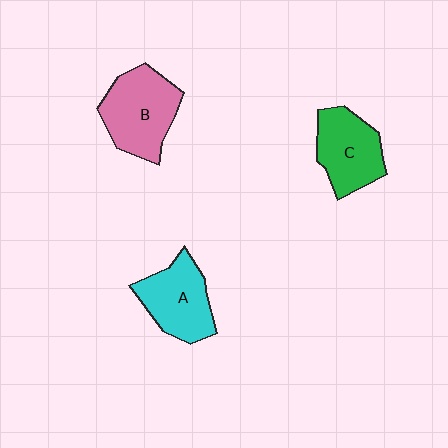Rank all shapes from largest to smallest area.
From largest to smallest: B (pink), A (cyan), C (green).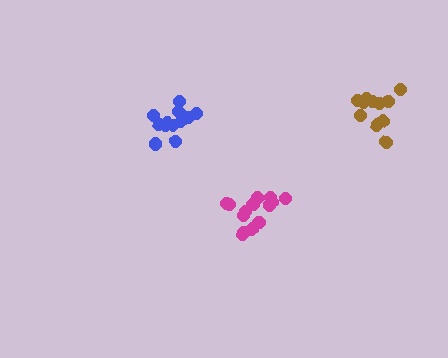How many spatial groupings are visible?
There are 3 spatial groupings.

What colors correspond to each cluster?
The clusters are colored: blue, brown, magenta.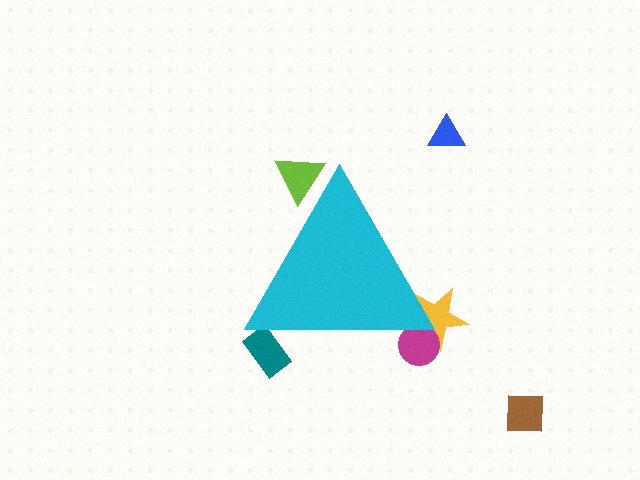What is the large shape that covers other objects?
A cyan triangle.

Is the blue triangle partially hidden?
No, the blue triangle is fully visible.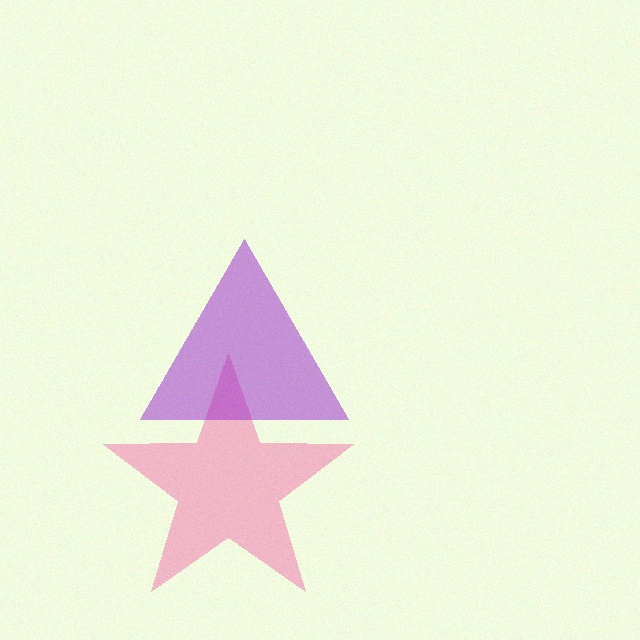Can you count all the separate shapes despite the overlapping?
Yes, there are 2 separate shapes.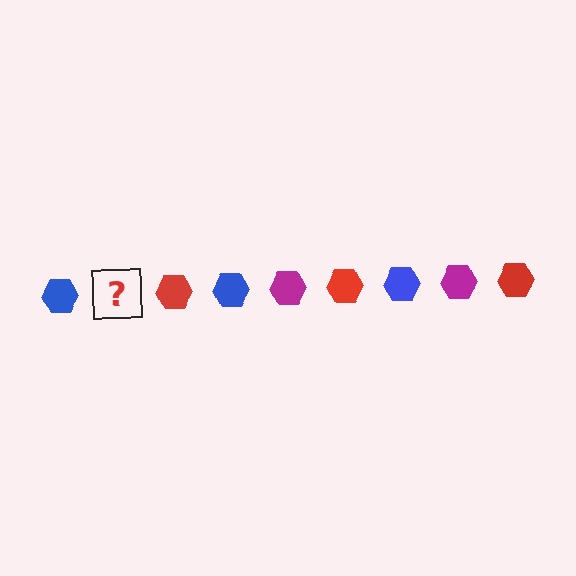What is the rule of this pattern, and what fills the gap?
The rule is that the pattern cycles through blue, magenta, red hexagons. The gap should be filled with a magenta hexagon.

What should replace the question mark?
The question mark should be replaced with a magenta hexagon.